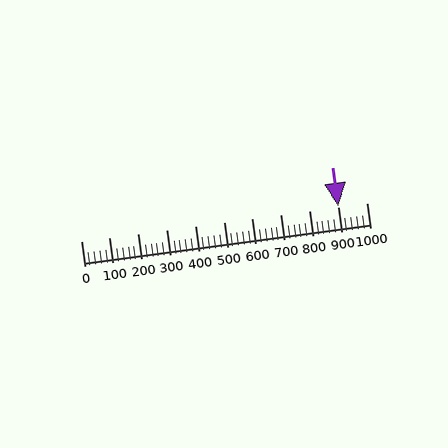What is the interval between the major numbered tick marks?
The major tick marks are spaced 100 units apart.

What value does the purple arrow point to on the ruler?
The purple arrow points to approximately 900.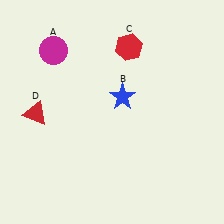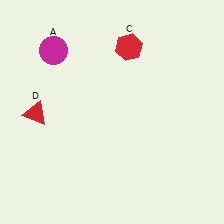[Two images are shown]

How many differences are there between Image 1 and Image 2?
There is 1 difference between the two images.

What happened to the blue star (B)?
The blue star (B) was removed in Image 2. It was in the top-right area of Image 1.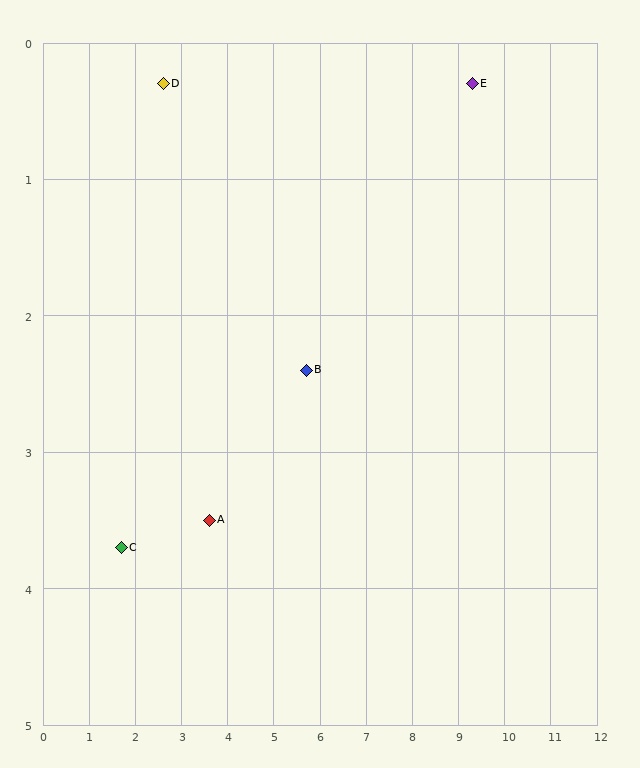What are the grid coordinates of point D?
Point D is at approximately (2.6, 0.3).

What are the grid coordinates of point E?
Point E is at approximately (9.3, 0.3).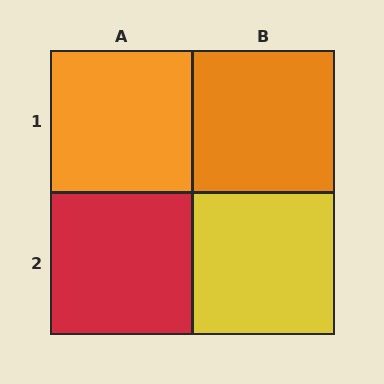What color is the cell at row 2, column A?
Red.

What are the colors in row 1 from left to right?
Orange, orange.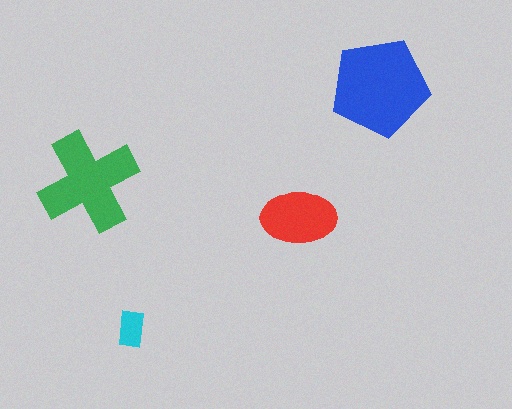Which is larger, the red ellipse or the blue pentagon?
The blue pentagon.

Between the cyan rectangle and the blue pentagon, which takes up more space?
The blue pentagon.